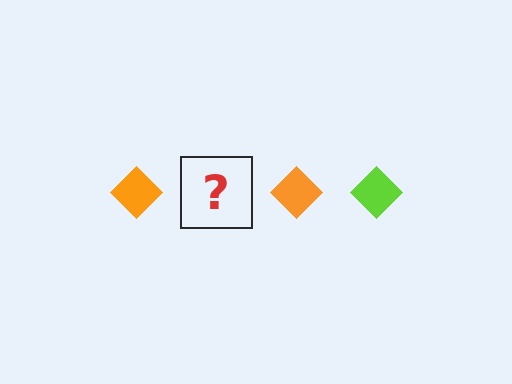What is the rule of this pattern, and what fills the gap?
The rule is that the pattern cycles through orange, lime diamonds. The gap should be filled with a lime diamond.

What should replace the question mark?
The question mark should be replaced with a lime diamond.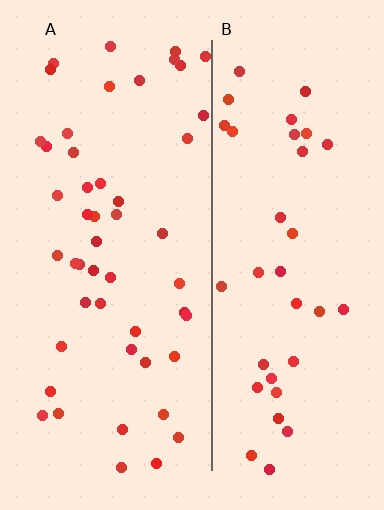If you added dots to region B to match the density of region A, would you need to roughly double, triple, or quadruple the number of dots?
Approximately double.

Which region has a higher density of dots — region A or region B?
A (the left).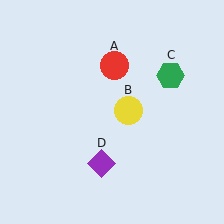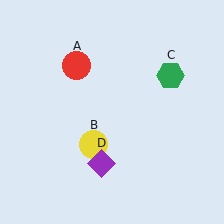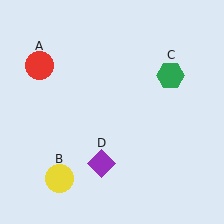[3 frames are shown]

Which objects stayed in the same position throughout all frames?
Green hexagon (object C) and purple diamond (object D) remained stationary.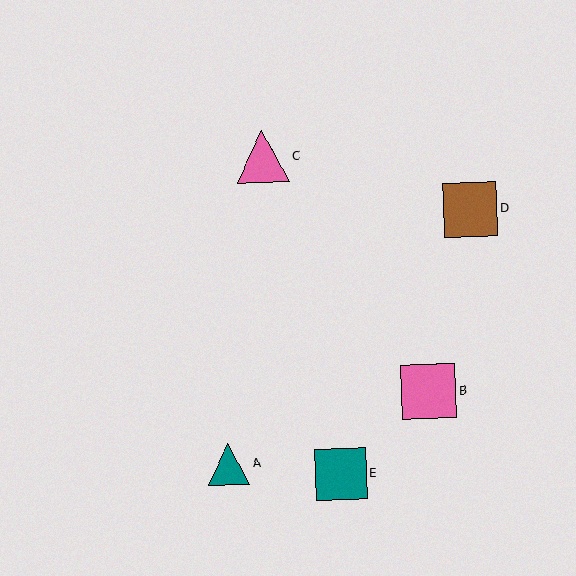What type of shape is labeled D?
Shape D is a brown square.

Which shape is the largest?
The pink square (labeled B) is the largest.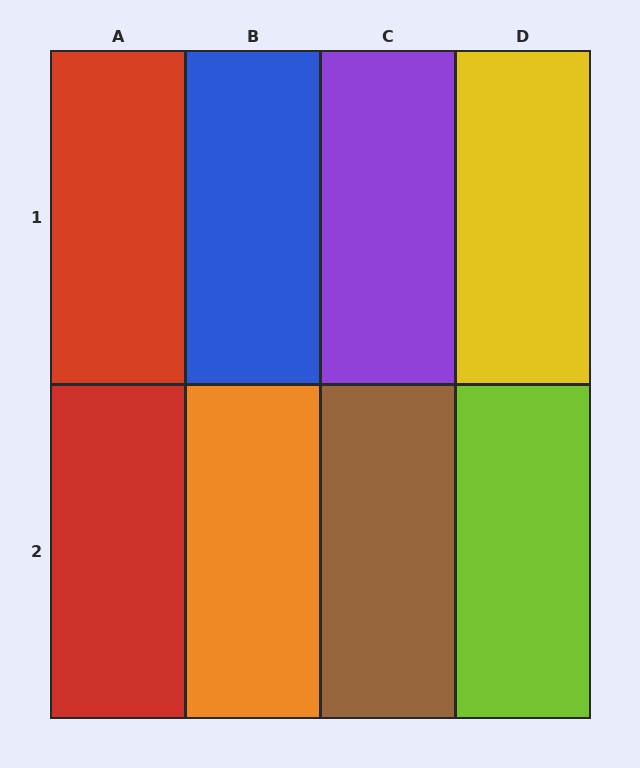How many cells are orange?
1 cell is orange.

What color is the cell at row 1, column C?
Purple.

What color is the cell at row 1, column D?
Yellow.